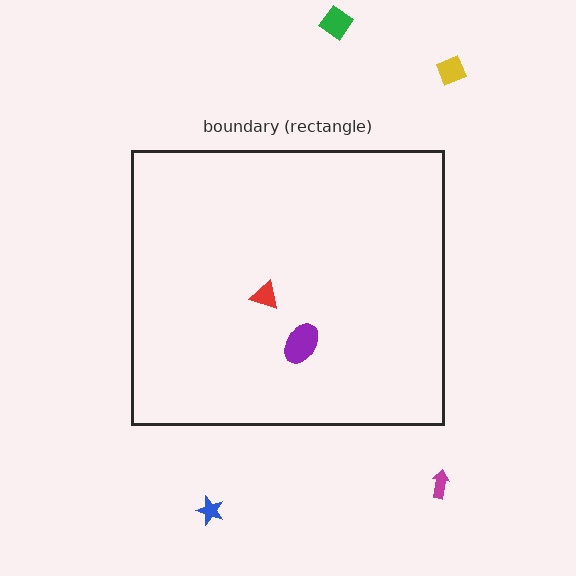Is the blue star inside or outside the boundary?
Outside.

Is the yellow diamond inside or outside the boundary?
Outside.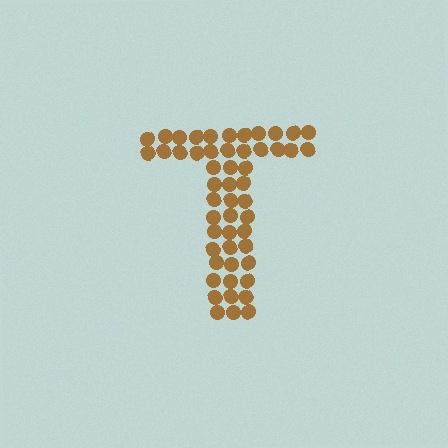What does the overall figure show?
The overall figure shows the letter T.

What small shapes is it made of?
It is made of small circles.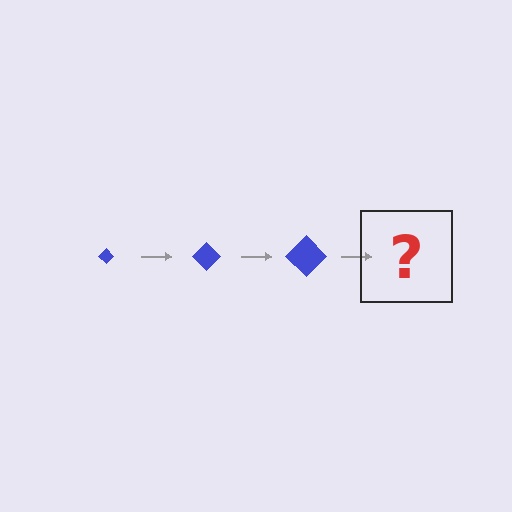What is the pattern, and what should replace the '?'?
The pattern is that the diamond gets progressively larger each step. The '?' should be a blue diamond, larger than the previous one.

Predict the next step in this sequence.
The next step is a blue diamond, larger than the previous one.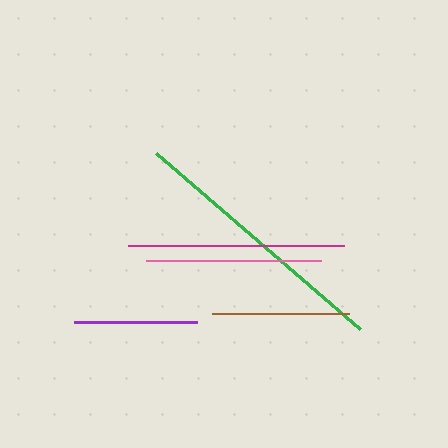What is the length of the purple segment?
The purple segment is approximately 123 pixels long.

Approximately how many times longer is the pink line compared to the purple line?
The pink line is approximately 1.4 times the length of the purple line.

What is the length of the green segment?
The green segment is approximately 270 pixels long.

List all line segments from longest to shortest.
From longest to shortest: green, magenta, pink, brown, purple.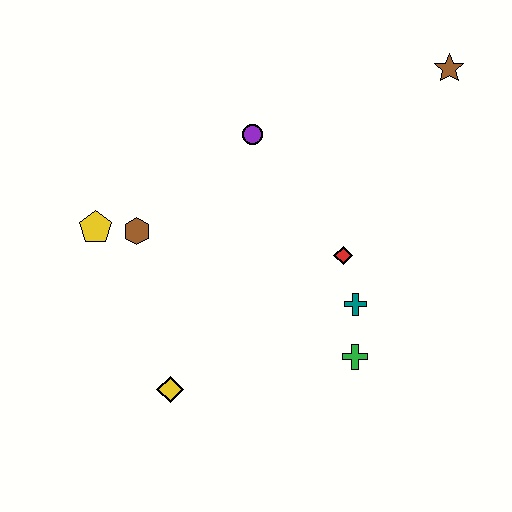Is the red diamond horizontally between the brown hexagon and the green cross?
Yes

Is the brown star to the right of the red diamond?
Yes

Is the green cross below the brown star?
Yes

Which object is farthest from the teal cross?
The yellow pentagon is farthest from the teal cross.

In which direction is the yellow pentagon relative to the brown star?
The yellow pentagon is to the left of the brown star.